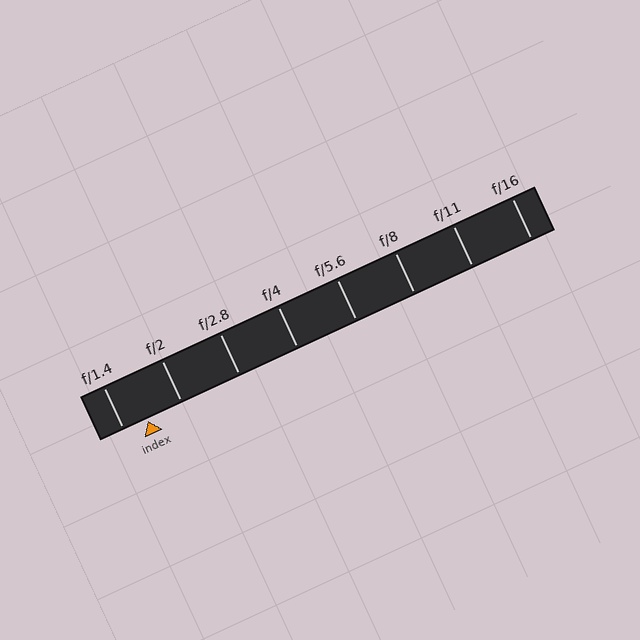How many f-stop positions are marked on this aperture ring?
There are 8 f-stop positions marked.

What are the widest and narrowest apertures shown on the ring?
The widest aperture shown is f/1.4 and the narrowest is f/16.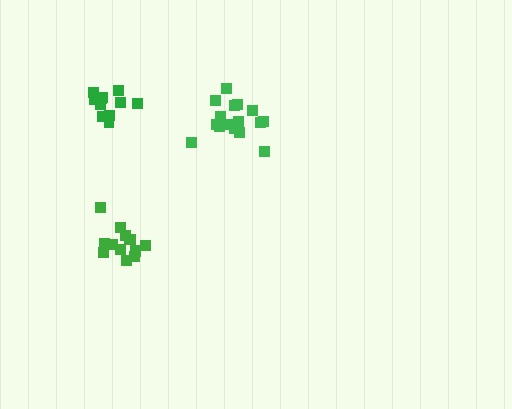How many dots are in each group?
Group 1: 11 dots, Group 2: 14 dots, Group 3: 16 dots (41 total).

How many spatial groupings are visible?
There are 3 spatial groupings.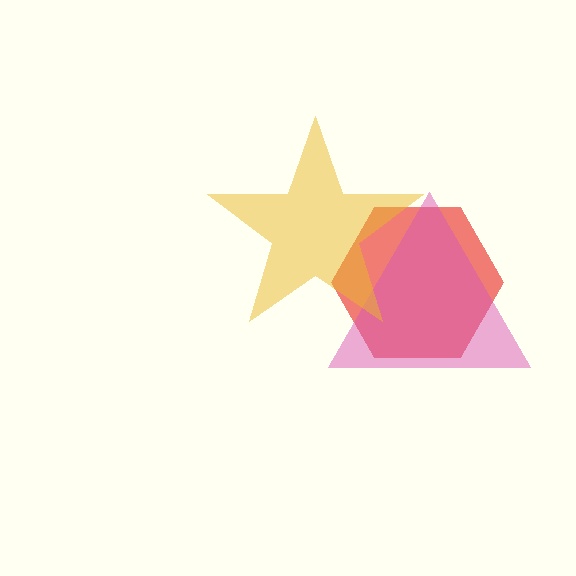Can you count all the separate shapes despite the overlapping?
Yes, there are 3 separate shapes.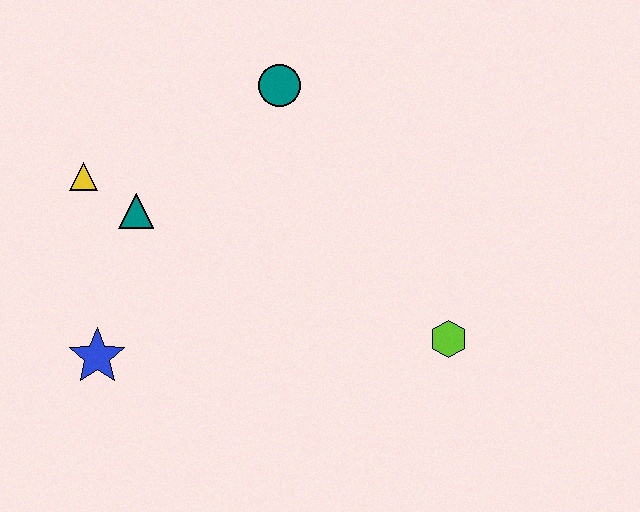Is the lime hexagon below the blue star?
No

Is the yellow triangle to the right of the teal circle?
No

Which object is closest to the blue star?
The teal triangle is closest to the blue star.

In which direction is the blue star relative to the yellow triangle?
The blue star is below the yellow triangle.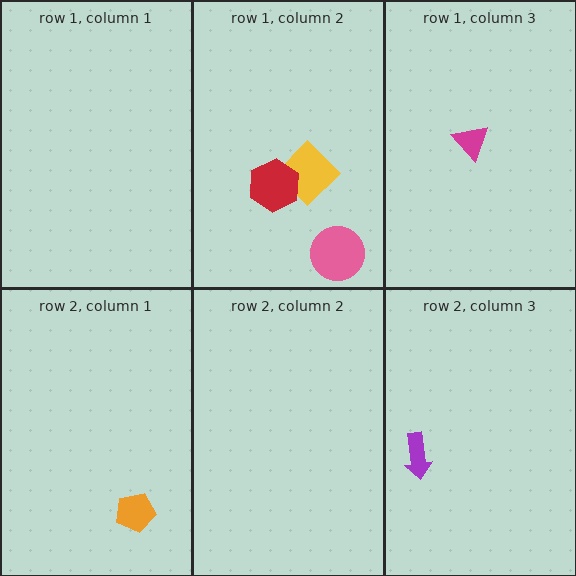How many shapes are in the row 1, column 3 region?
1.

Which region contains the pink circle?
The row 1, column 2 region.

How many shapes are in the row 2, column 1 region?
1.